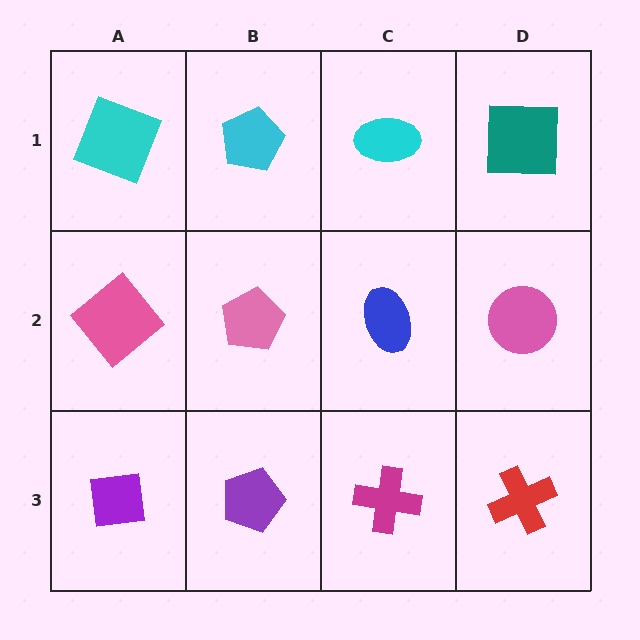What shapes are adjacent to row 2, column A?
A cyan square (row 1, column A), a purple square (row 3, column A), a pink pentagon (row 2, column B).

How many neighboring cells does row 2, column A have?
3.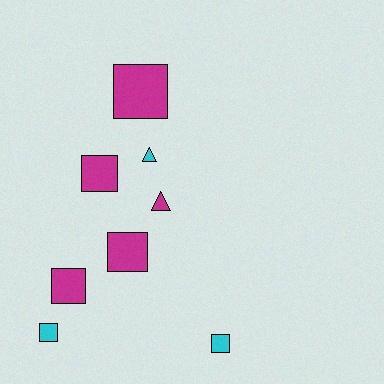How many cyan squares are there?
There are 2 cyan squares.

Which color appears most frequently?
Magenta, with 5 objects.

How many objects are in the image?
There are 8 objects.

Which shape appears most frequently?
Square, with 6 objects.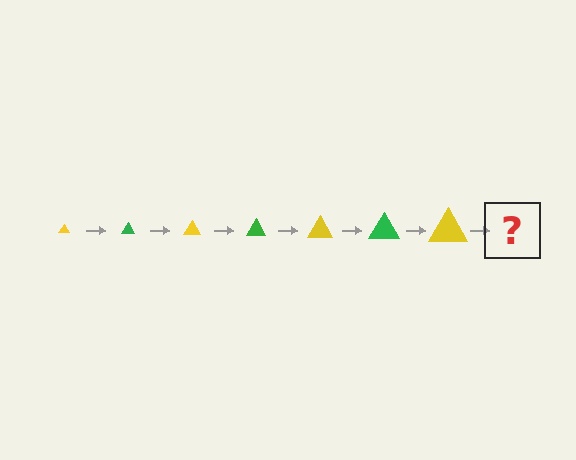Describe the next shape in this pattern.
It should be a green triangle, larger than the previous one.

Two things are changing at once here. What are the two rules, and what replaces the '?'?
The two rules are that the triangle grows larger each step and the color cycles through yellow and green. The '?' should be a green triangle, larger than the previous one.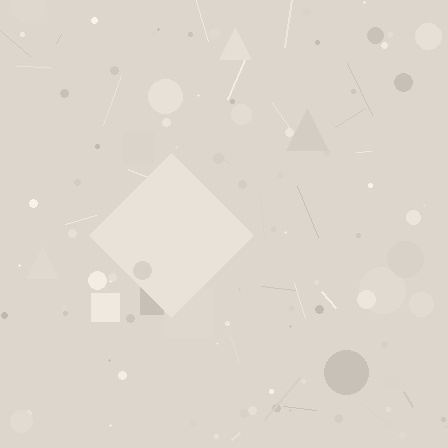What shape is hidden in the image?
A diamond is hidden in the image.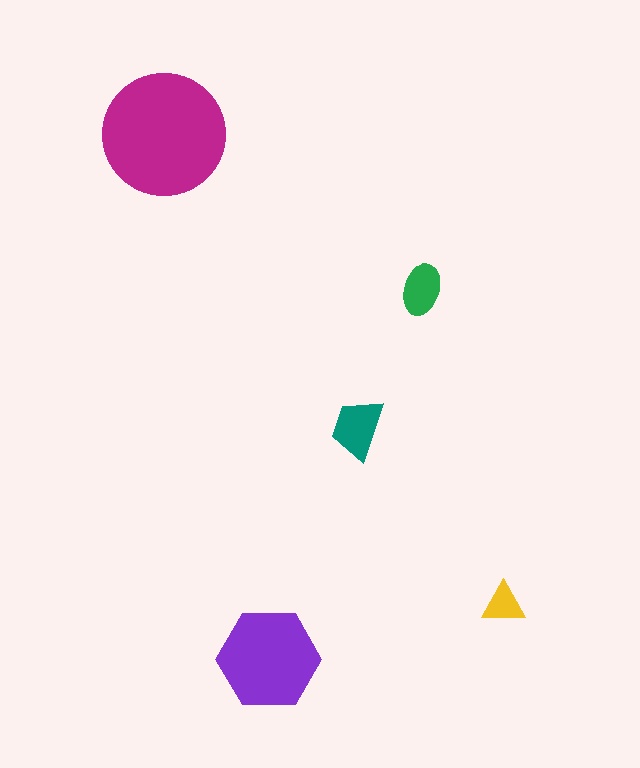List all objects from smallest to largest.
The yellow triangle, the green ellipse, the teal trapezoid, the purple hexagon, the magenta circle.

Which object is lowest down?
The purple hexagon is bottommost.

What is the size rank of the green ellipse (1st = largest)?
4th.